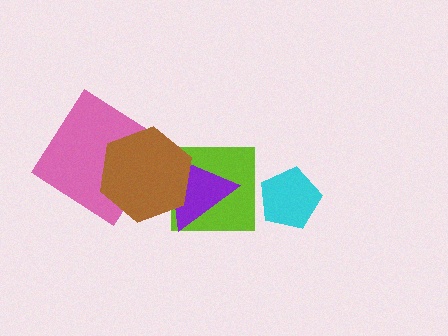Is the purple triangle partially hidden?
Yes, it is partially covered by another shape.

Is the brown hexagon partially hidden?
No, no other shape covers it.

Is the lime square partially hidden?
Yes, it is partially covered by another shape.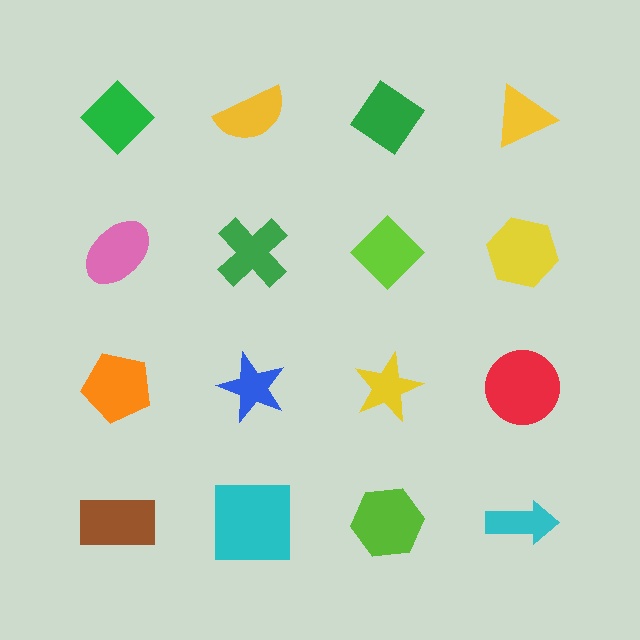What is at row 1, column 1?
A green diamond.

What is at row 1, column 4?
A yellow triangle.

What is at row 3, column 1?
An orange pentagon.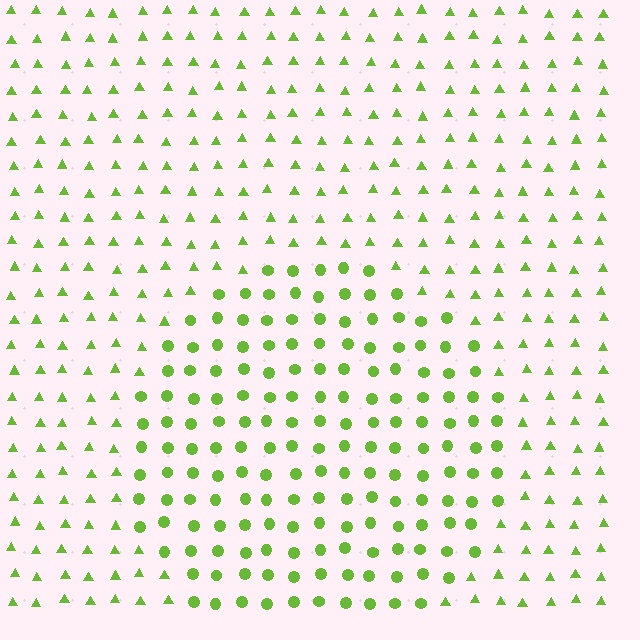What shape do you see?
I see a circle.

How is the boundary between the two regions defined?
The boundary is defined by a change in element shape: circles inside vs. triangles outside. All elements share the same color and spacing.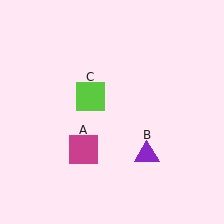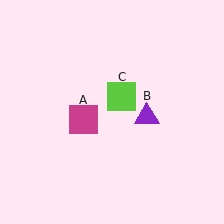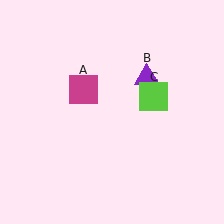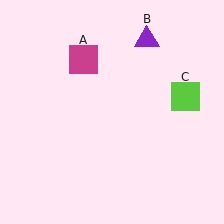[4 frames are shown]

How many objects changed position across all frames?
3 objects changed position: magenta square (object A), purple triangle (object B), lime square (object C).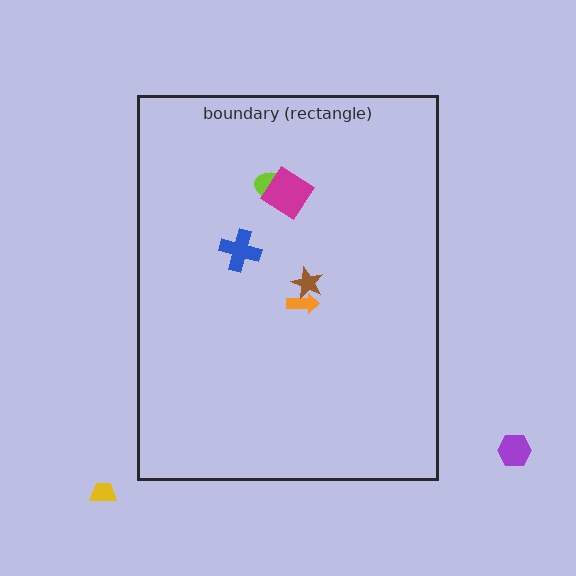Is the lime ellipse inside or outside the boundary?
Inside.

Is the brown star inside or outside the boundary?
Inside.